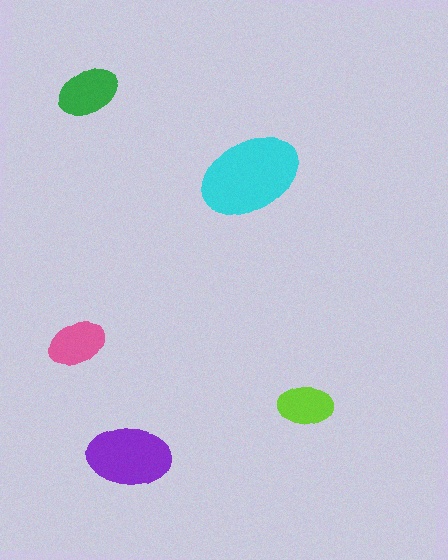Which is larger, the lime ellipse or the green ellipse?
The green one.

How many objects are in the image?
There are 5 objects in the image.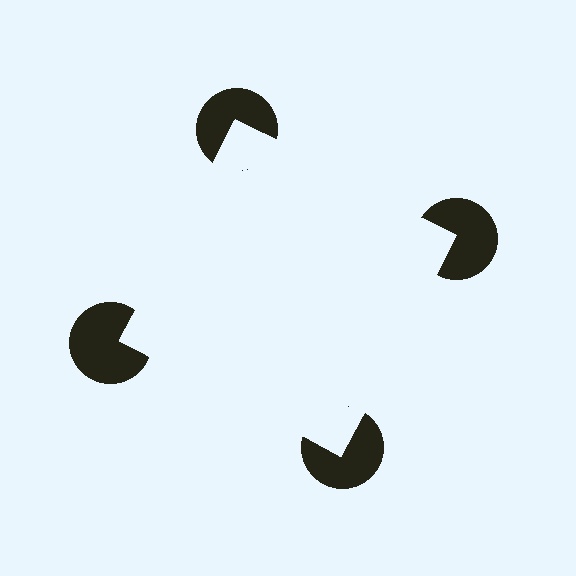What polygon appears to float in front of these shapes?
An illusory square — its edges are inferred from the aligned wedge cuts in the pac-man discs, not physically drawn.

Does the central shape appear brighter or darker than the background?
It typically appears slightly brighter than the background, even though no actual brightness change is drawn.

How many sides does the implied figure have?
4 sides.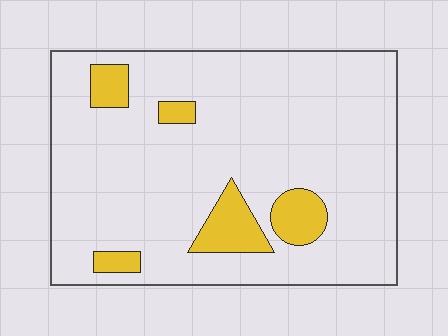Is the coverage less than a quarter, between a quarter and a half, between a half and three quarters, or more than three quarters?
Less than a quarter.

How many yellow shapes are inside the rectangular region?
5.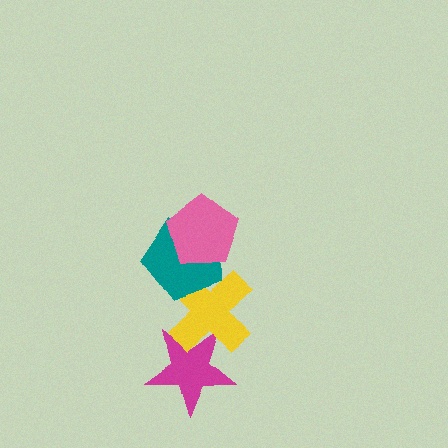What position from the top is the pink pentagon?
The pink pentagon is 1st from the top.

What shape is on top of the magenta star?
The yellow cross is on top of the magenta star.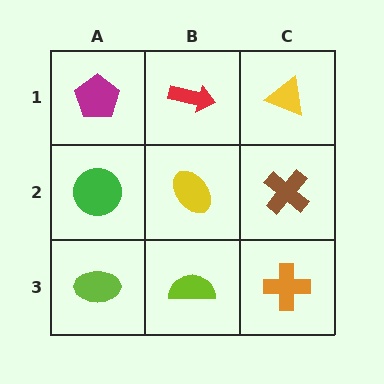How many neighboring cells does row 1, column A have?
2.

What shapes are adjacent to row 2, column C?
A yellow triangle (row 1, column C), an orange cross (row 3, column C), a yellow ellipse (row 2, column B).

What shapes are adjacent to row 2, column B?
A red arrow (row 1, column B), a lime semicircle (row 3, column B), a green circle (row 2, column A), a brown cross (row 2, column C).